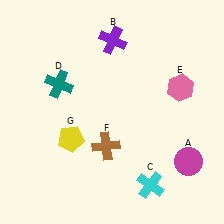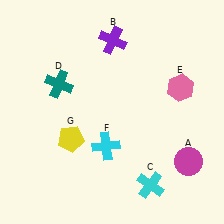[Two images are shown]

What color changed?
The cross (F) changed from brown in Image 1 to cyan in Image 2.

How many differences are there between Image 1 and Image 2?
There is 1 difference between the two images.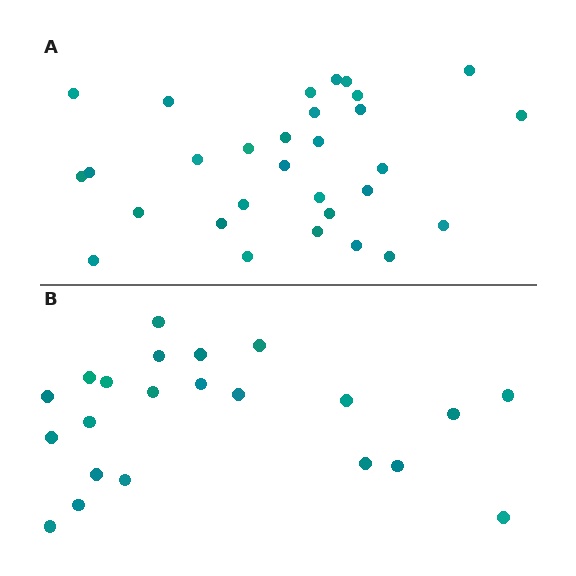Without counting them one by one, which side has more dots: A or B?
Region A (the top region) has more dots.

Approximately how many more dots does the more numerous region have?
Region A has roughly 8 or so more dots than region B.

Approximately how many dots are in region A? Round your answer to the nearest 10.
About 30 dots.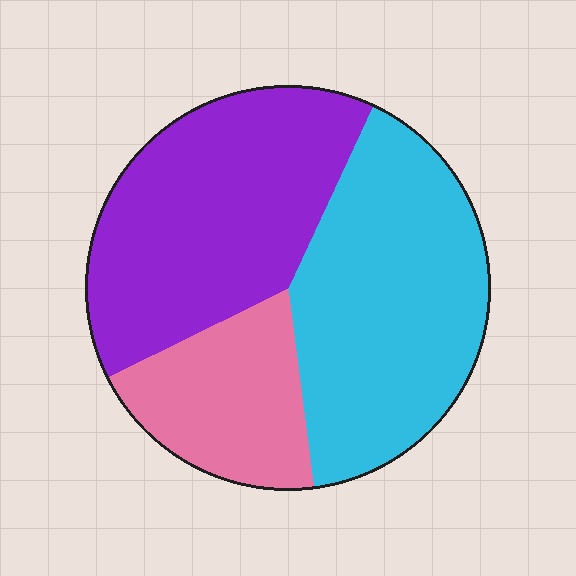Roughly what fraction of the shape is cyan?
Cyan covers roughly 40% of the shape.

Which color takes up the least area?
Pink, at roughly 20%.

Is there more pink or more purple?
Purple.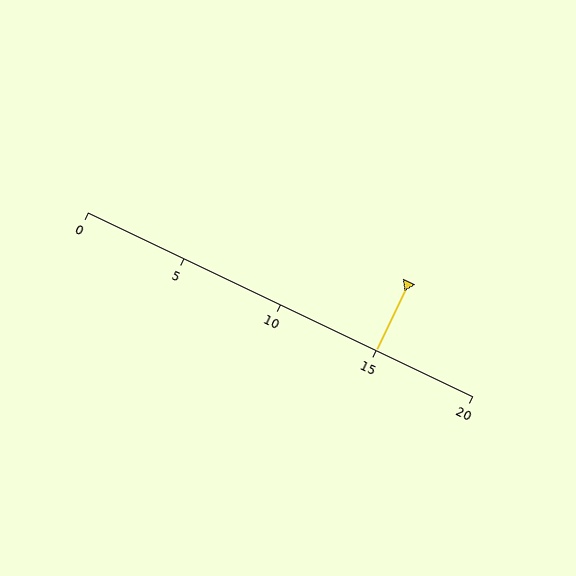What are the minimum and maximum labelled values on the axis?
The axis runs from 0 to 20.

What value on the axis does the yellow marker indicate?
The marker indicates approximately 15.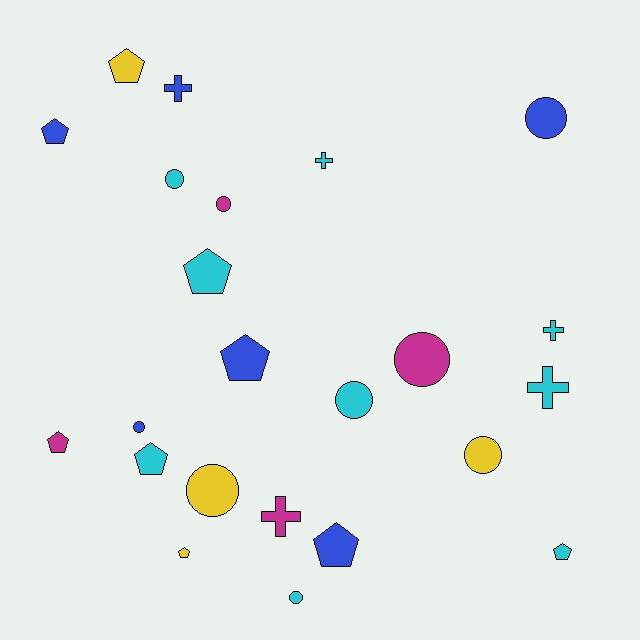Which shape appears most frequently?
Circle, with 9 objects.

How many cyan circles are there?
There are 3 cyan circles.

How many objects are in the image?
There are 23 objects.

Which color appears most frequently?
Cyan, with 9 objects.